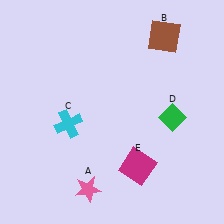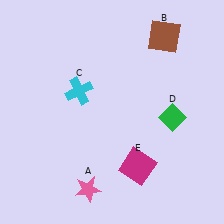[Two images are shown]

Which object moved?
The cyan cross (C) moved up.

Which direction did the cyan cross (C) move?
The cyan cross (C) moved up.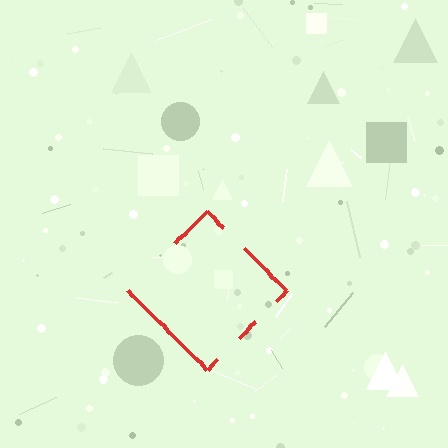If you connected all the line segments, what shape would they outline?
They would outline a diamond.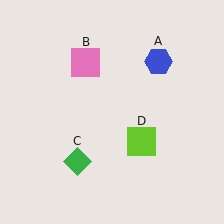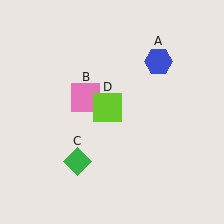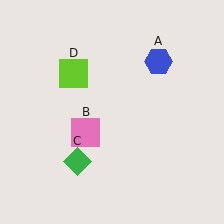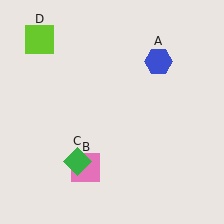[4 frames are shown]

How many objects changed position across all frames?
2 objects changed position: pink square (object B), lime square (object D).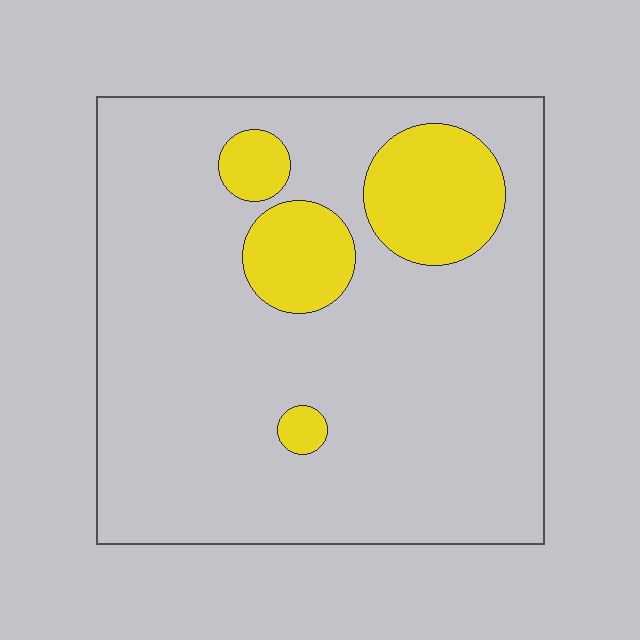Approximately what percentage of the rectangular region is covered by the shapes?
Approximately 15%.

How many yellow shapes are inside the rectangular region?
4.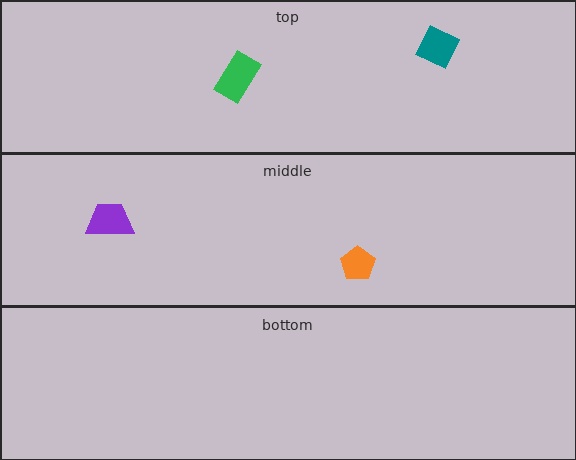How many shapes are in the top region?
2.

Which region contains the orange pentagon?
The middle region.